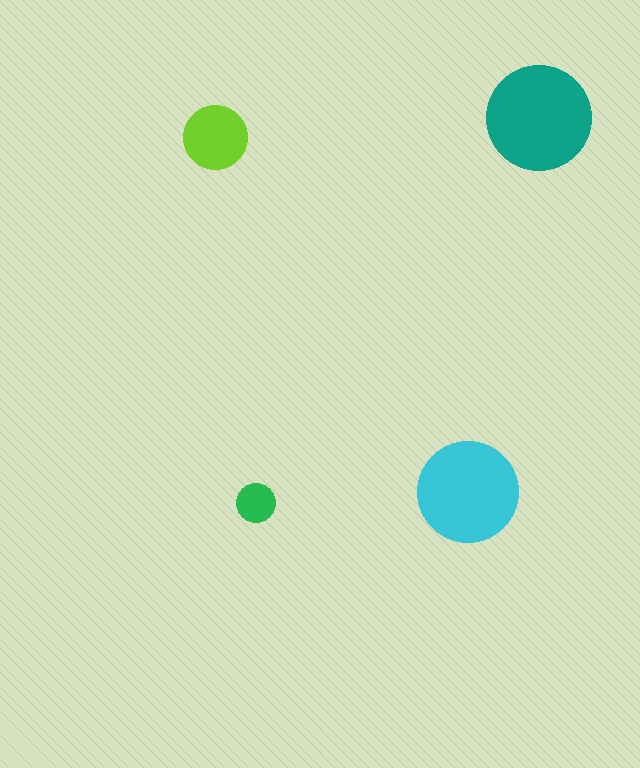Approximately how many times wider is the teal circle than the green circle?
About 2.5 times wider.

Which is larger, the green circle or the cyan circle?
The cyan one.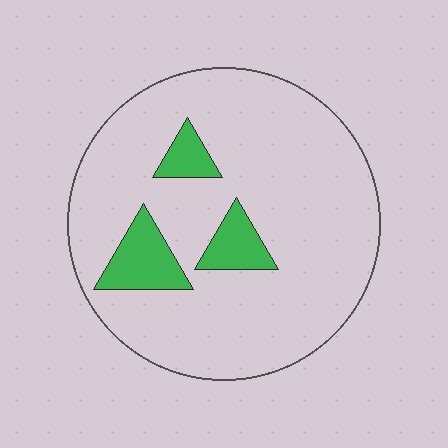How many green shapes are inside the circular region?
3.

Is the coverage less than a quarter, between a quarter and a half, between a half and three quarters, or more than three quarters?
Less than a quarter.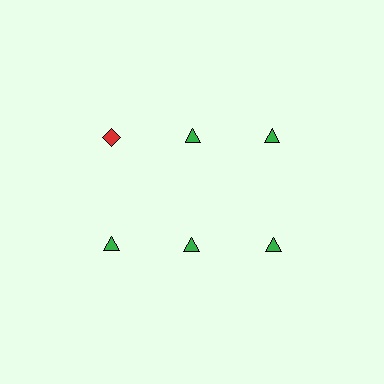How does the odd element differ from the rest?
It differs in both color (red instead of green) and shape (diamond instead of triangle).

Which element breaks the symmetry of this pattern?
The red diamond in the top row, leftmost column breaks the symmetry. All other shapes are green triangles.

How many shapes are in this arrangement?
There are 6 shapes arranged in a grid pattern.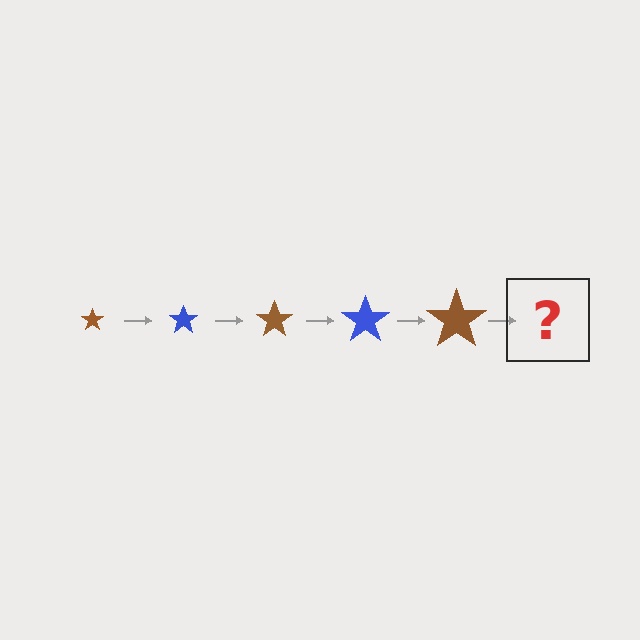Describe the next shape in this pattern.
It should be a blue star, larger than the previous one.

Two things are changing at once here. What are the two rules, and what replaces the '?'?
The two rules are that the star grows larger each step and the color cycles through brown and blue. The '?' should be a blue star, larger than the previous one.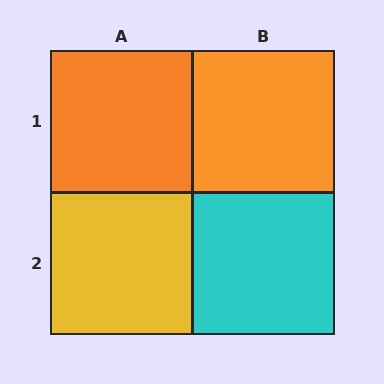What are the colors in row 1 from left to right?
Orange, orange.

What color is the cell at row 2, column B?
Cyan.